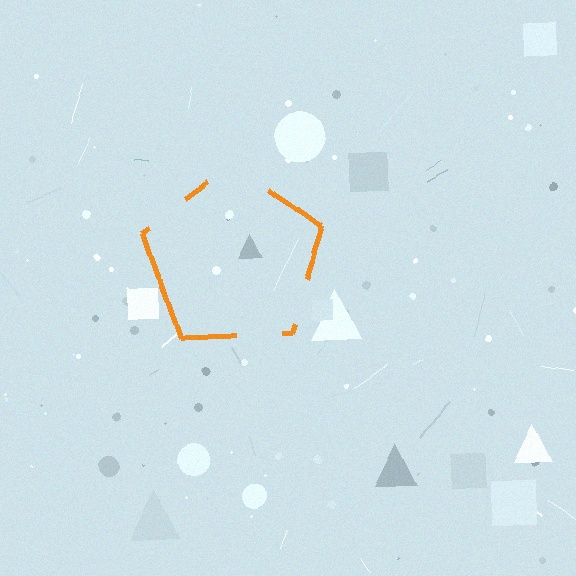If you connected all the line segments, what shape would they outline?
They would outline a pentagon.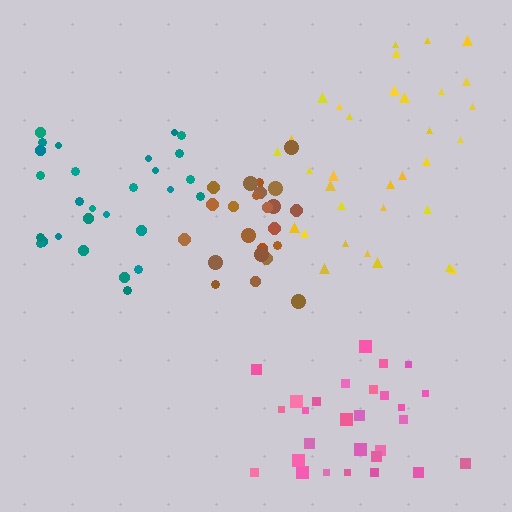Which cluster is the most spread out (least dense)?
Yellow.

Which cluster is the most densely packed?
Brown.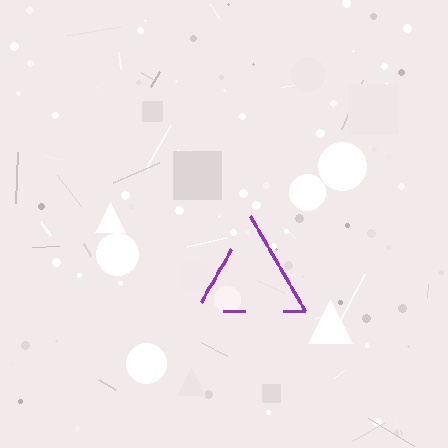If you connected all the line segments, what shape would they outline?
They would outline a triangle.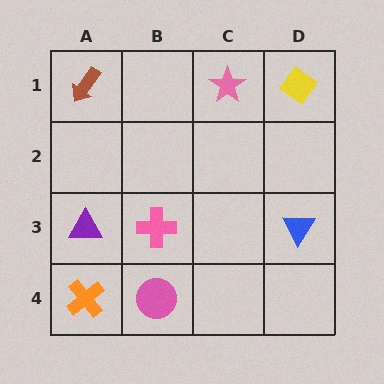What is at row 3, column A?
A purple triangle.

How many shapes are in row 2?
0 shapes.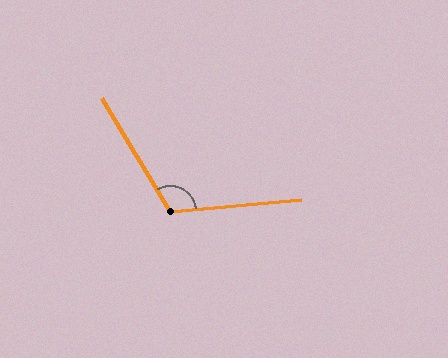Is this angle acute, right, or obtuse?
It is obtuse.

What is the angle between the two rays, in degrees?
Approximately 116 degrees.